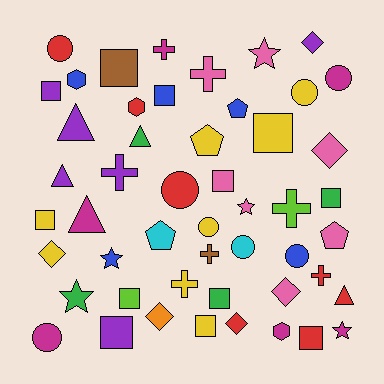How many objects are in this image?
There are 50 objects.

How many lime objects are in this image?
There are 2 lime objects.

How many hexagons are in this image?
There are 3 hexagons.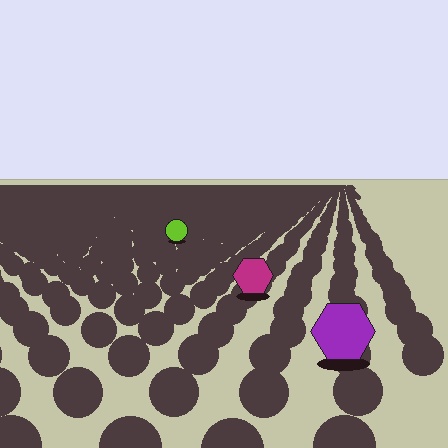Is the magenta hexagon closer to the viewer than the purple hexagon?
No. The purple hexagon is closer — you can tell from the texture gradient: the ground texture is coarser near it.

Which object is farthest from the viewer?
The lime circle is farthest from the viewer. It appears smaller and the ground texture around it is denser.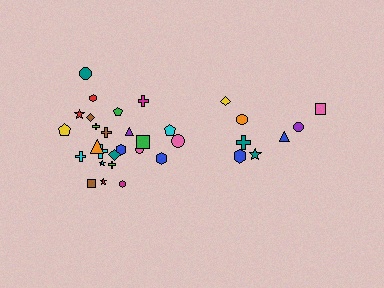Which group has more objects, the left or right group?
The left group.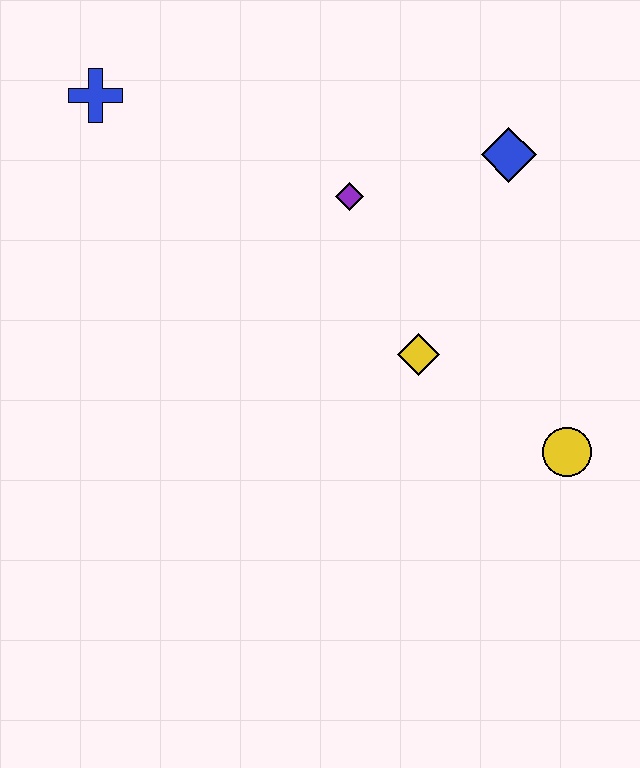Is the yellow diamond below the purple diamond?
Yes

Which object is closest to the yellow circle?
The yellow diamond is closest to the yellow circle.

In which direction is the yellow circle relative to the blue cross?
The yellow circle is to the right of the blue cross.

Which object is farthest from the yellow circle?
The blue cross is farthest from the yellow circle.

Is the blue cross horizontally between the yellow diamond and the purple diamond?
No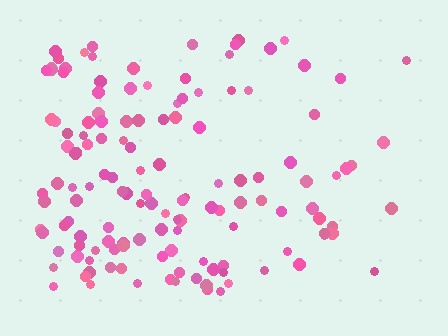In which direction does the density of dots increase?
From right to left, with the left side densest.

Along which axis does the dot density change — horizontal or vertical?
Horizontal.